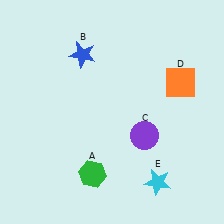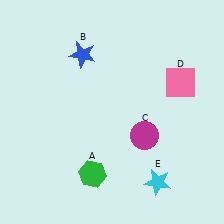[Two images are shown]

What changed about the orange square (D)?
In Image 1, D is orange. In Image 2, it changed to pink.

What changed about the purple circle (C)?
In Image 1, C is purple. In Image 2, it changed to magenta.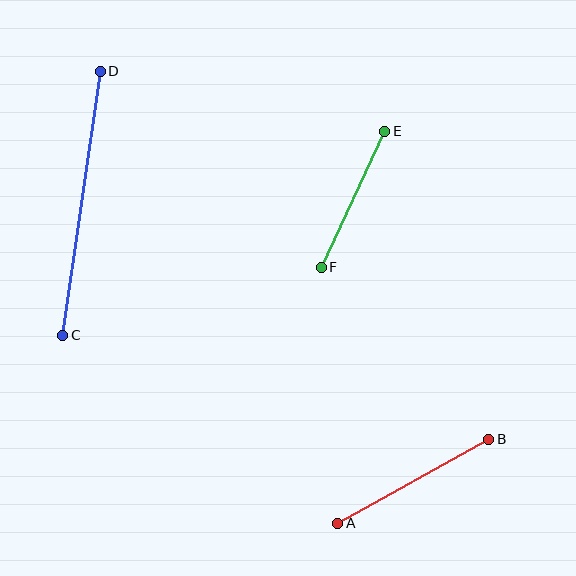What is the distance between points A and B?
The distance is approximately 173 pixels.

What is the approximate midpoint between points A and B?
The midpoint is at approximately (413, 481) pixels.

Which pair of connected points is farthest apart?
Points C and D are farthest apart.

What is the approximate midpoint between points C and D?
The midpoint is at approximately (81, 203) pixels.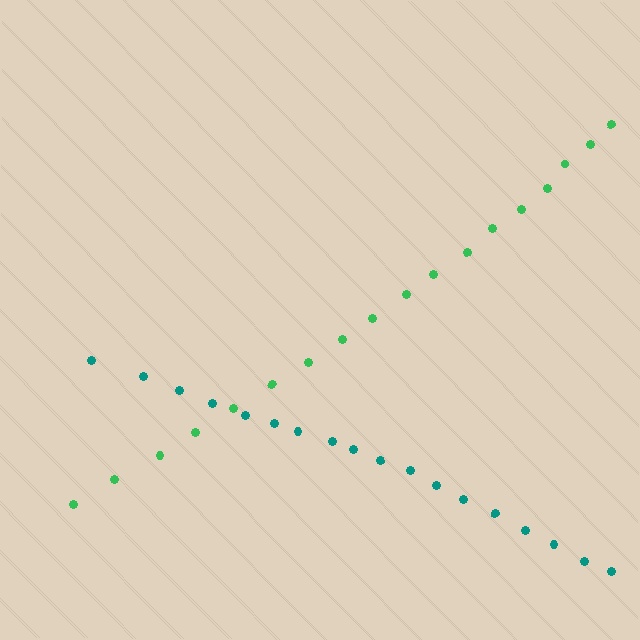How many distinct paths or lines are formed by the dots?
There are 2 distinct paths.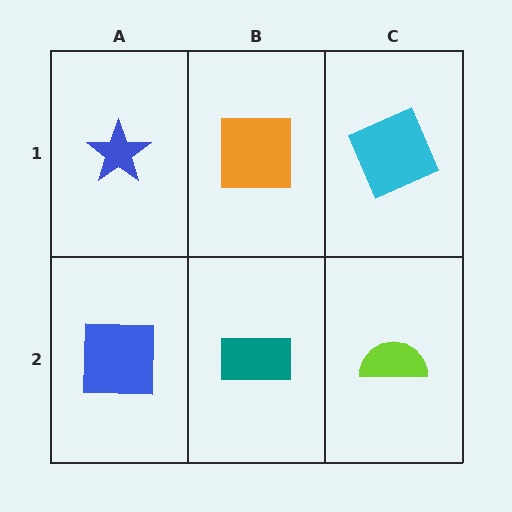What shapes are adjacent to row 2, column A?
A blue star (row 1, column A), a teal rectangle (row 2, column B).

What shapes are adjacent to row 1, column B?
A teal rectangle (row 2, column B), a blue star (row 1, column A), a cyan square (row 1, column C).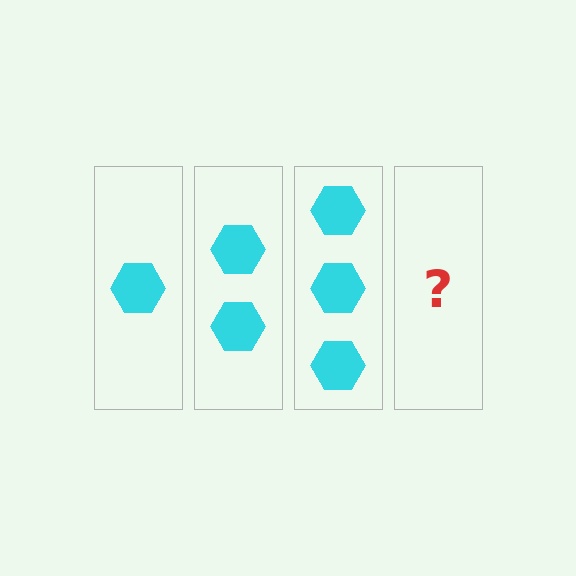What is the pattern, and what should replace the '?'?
The pattern is that each step adds one more hexagon. The '?' should be 4 hexagons.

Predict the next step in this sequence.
The next step is 4 hexagons.